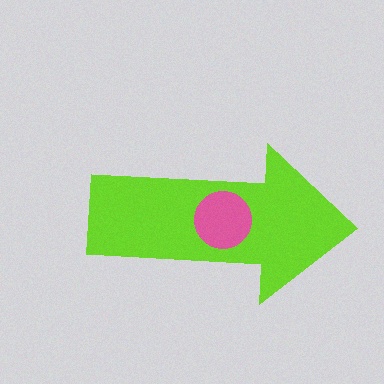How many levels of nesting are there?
2.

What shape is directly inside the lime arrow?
The pink circle.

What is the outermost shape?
The lime arrow.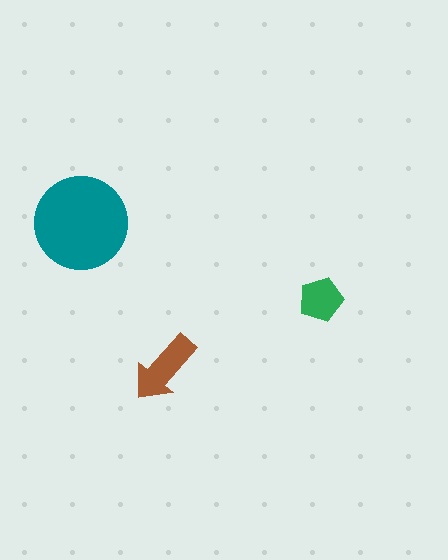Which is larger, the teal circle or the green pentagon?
The teal circle.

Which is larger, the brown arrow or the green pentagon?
The brown arrow.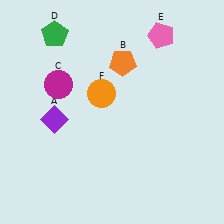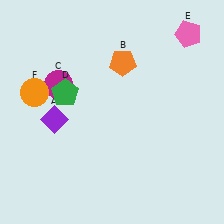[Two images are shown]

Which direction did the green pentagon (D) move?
The green pentagon (D) moved down.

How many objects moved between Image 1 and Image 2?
3 objects moved between the two images.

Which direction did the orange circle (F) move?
The orange circle (F) moved left.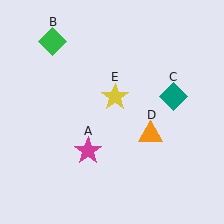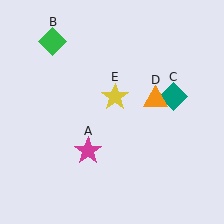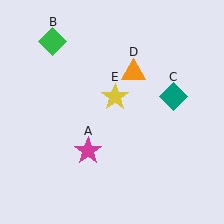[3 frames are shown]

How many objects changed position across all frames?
1 object changed position: orange triangle (object D).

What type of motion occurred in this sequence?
The orange triangle (object D) rotated counterclockwise around the center of the scene.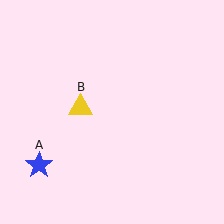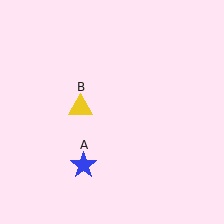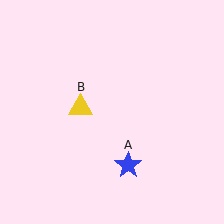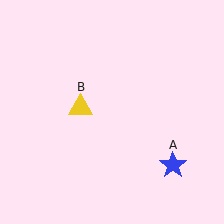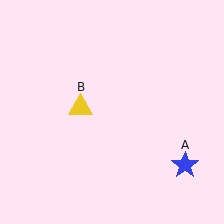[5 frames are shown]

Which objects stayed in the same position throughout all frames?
Yellow triangle (object B) remained stationary.